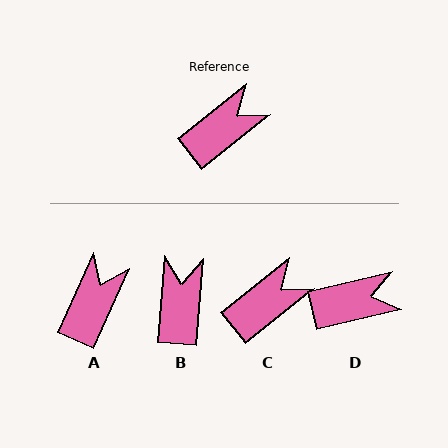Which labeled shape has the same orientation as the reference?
C.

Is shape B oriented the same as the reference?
No, it is off by about 47 degrees.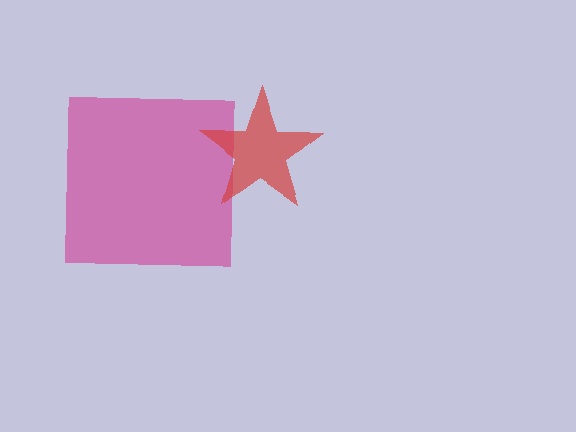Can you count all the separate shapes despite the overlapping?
Yes, there are 2 separate shapes.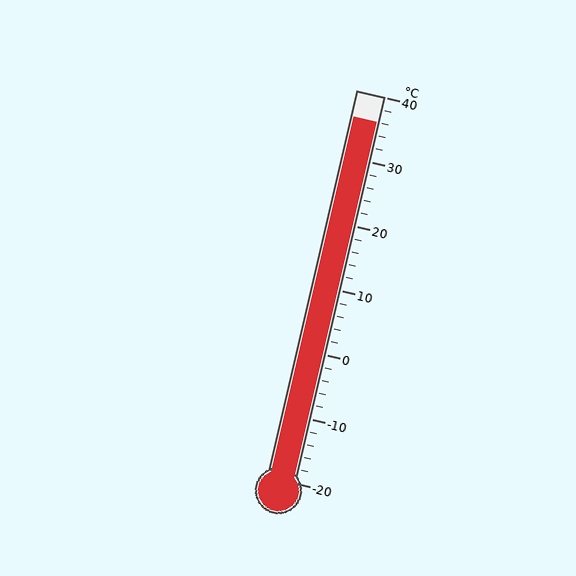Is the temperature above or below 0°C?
The temperature is above 0°C.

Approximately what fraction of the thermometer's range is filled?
The thermometer is filled to approximately 95% of its range.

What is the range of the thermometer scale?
The thermometer scale ranges from -20°C to 40°C.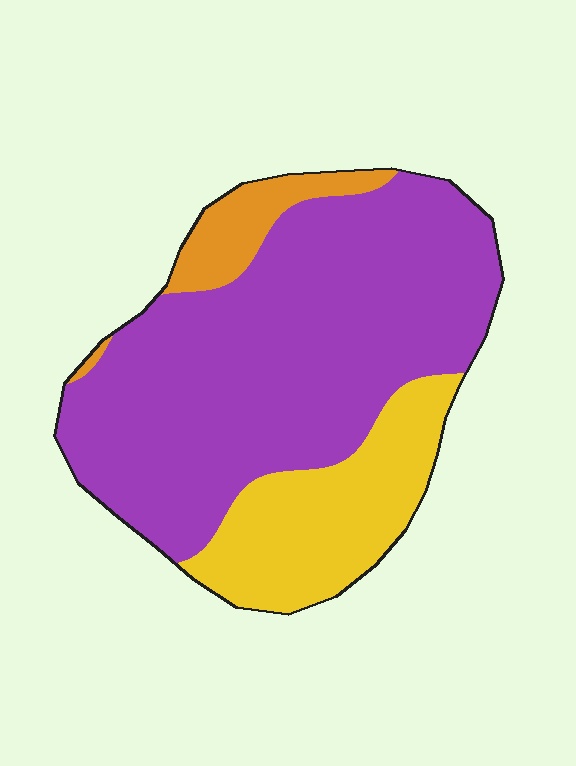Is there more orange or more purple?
Purple.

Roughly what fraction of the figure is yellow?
Yellow covers about 25% of the figure.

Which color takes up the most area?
Purple, at roughly 70%.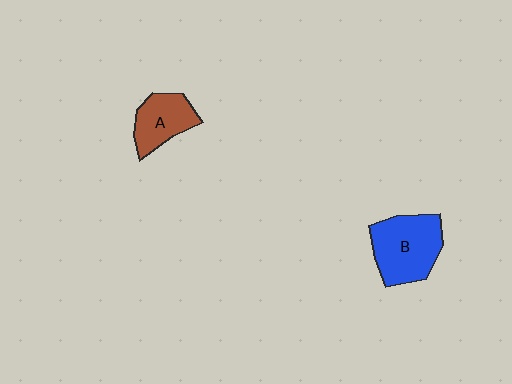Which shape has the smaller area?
Shape A (brown).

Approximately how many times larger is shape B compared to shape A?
Approximately 1.5 times.